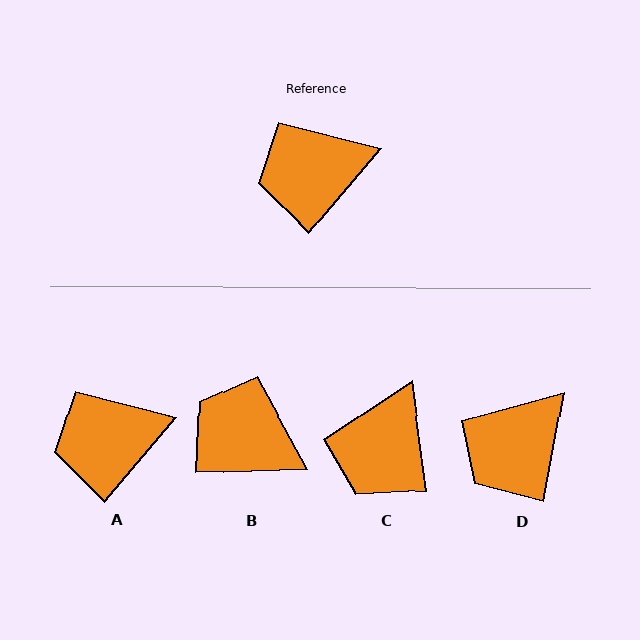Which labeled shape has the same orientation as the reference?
A.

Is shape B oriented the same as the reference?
No, it is off by about 48 degrees.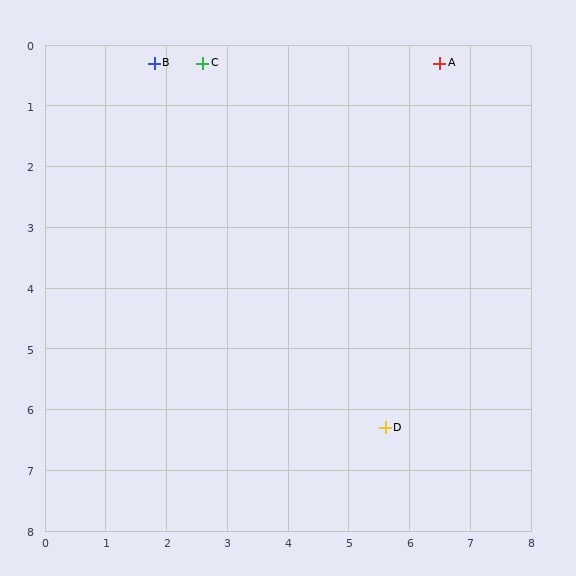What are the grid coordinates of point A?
Point A is at approximately (6.5, 0.3).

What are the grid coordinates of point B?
Point B is at approximately (1.8, 0.3).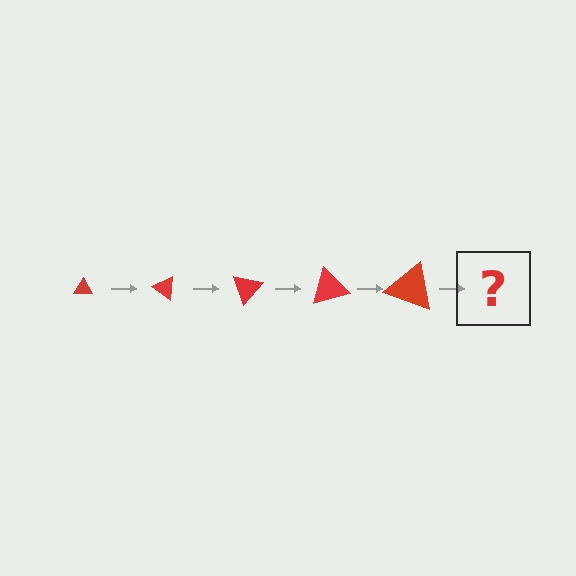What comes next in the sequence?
The next element should be a triangle, larger than the previous one and rotated 175 degrees from the start.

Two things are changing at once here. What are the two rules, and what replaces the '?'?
The two rules are that the triangle grows larger each step and it rotates 35 degrees each step. The '?' should be a triangle, larger than the previous one and rotated 175 degrees from the start.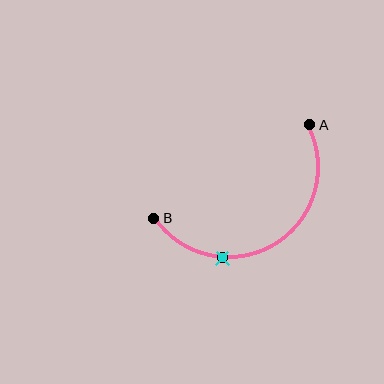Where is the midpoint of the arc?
The arc midpoint is the point on the curve farthest from the straight line joining A and B. It sits below that line.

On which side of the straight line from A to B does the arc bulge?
The arc bulges below the straight line connecting A and B.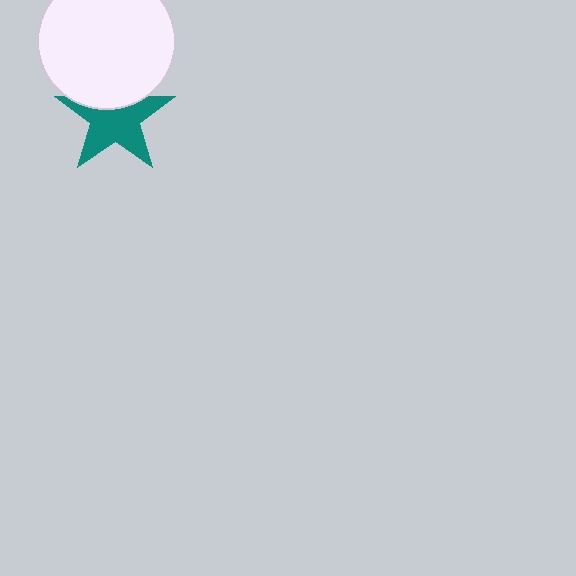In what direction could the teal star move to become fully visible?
The teal star could move down. That would shift it out from behind the white circle entirely.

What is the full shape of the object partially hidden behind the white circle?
The partially hidden object is a teal star.